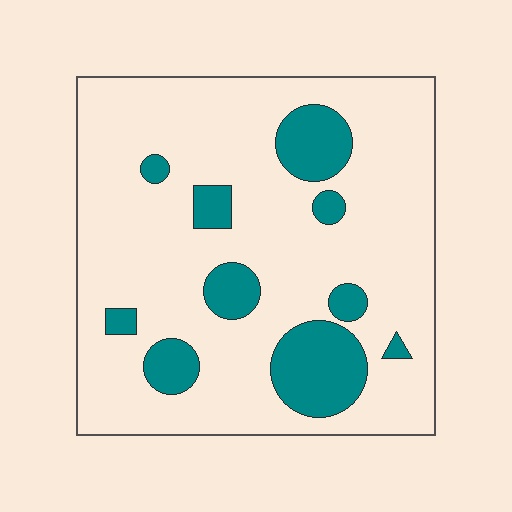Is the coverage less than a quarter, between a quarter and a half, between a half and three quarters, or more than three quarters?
Less than a quarter.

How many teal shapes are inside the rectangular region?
10.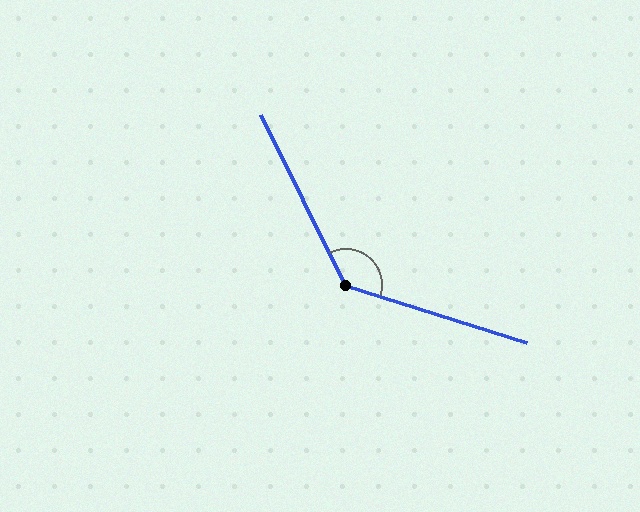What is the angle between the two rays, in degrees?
Approximately 134 degrees.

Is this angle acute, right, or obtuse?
It is obtuse.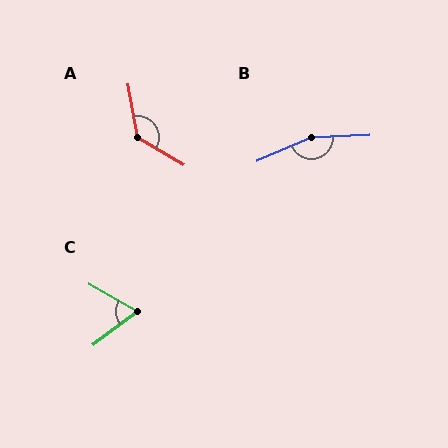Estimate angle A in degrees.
Approximately 131 degrees.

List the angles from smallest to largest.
C (67°), A (131°), B (159°).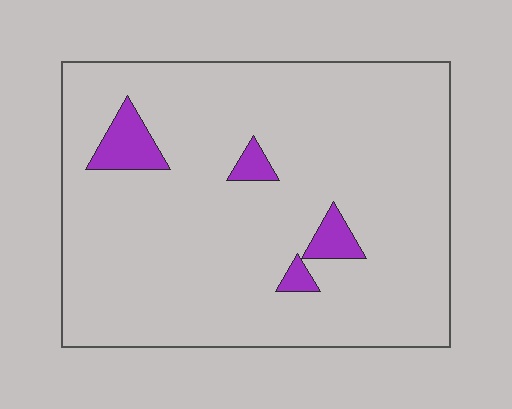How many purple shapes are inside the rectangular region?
4.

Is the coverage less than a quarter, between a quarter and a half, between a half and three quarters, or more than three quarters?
Less than a quarter.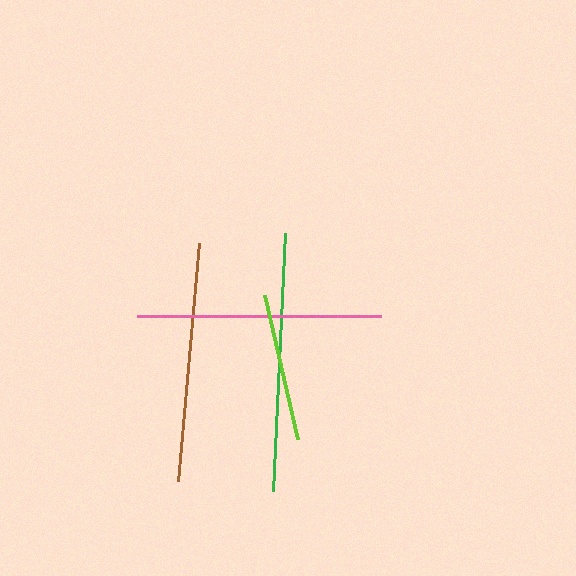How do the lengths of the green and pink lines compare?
The green and pink lines are approximately the same length.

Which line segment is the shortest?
The lime line is the shortest at approximately 147 pixels.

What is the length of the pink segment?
The pink segment is approximately 245 pixels long.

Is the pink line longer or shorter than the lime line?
The pink line is longer than the lime line.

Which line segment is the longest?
The green line is the longest at approximately 259 pixels.